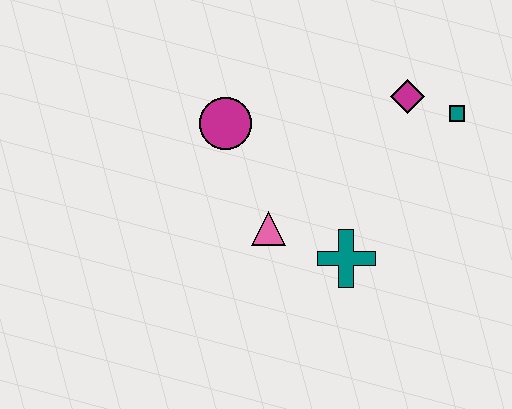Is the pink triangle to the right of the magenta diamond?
No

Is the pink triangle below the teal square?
Yes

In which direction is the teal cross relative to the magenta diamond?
The teal cross is below the magenta diamond.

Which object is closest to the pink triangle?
The teal cross is closest to the pink triangle.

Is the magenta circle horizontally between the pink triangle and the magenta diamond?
No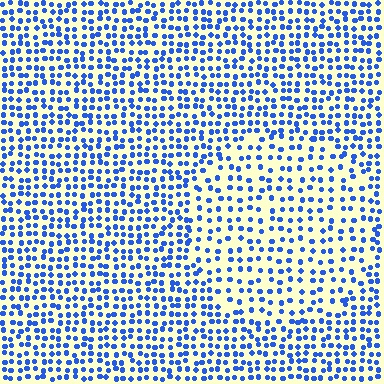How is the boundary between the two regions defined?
The boundary is defined by a change in element density (approximately 1.6x ratio). All elements are the same color, size, and shape.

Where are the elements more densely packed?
The elements are more densely packed outside the circle boundary.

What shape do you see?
I see a circle.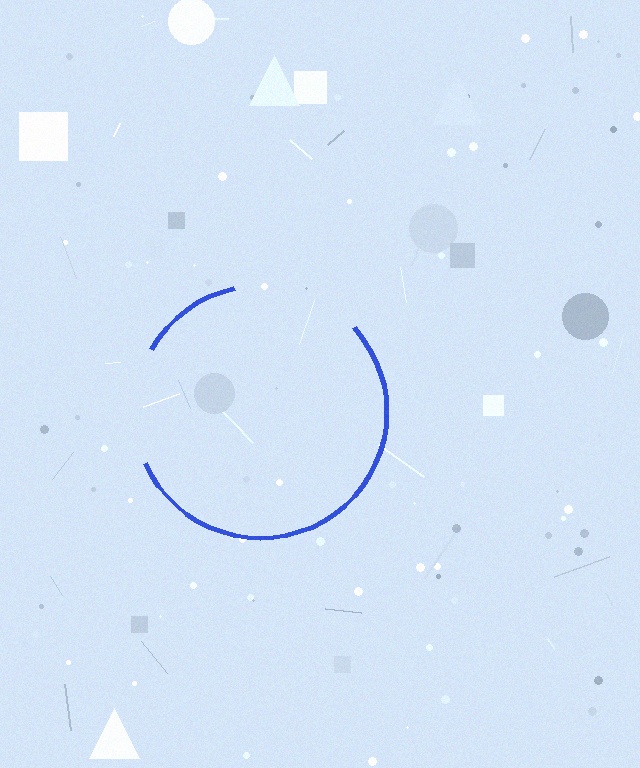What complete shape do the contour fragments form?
The contour fragments form a circle.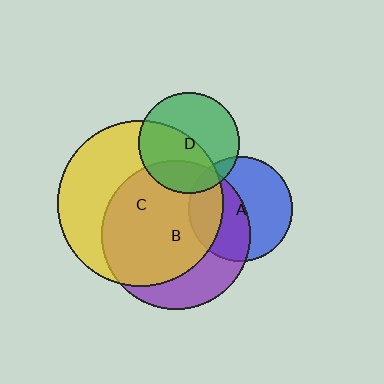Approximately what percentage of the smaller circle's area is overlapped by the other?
Approximately 20%.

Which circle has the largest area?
Circle C (yellow).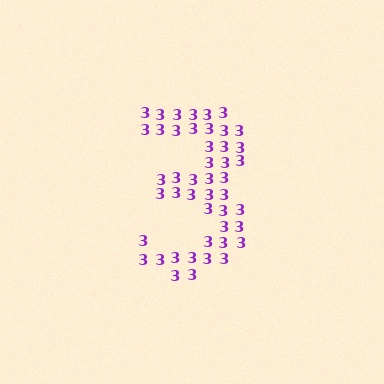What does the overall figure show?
The overall figure shows the digit 3.